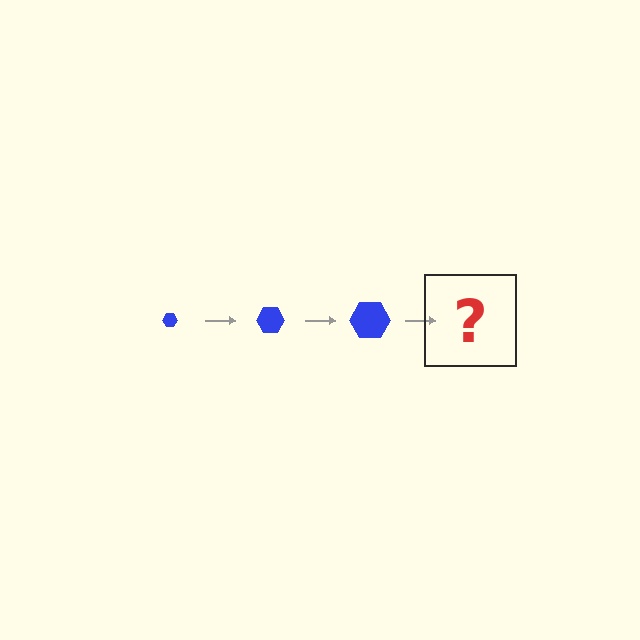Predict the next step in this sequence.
The next step is a blue hexagon, larger than the previous one.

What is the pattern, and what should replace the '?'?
The pattern is that the hexagon gets progressively larger each step. The '?' should be a blue hexagon, larger than the previous one.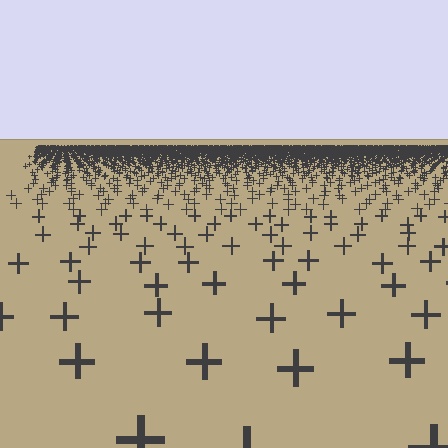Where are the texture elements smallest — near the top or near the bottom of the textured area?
Near the top.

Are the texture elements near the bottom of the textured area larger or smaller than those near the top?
Larger. Near the bottom, elements are closer to the viewer and appear at a bigger on-screen size.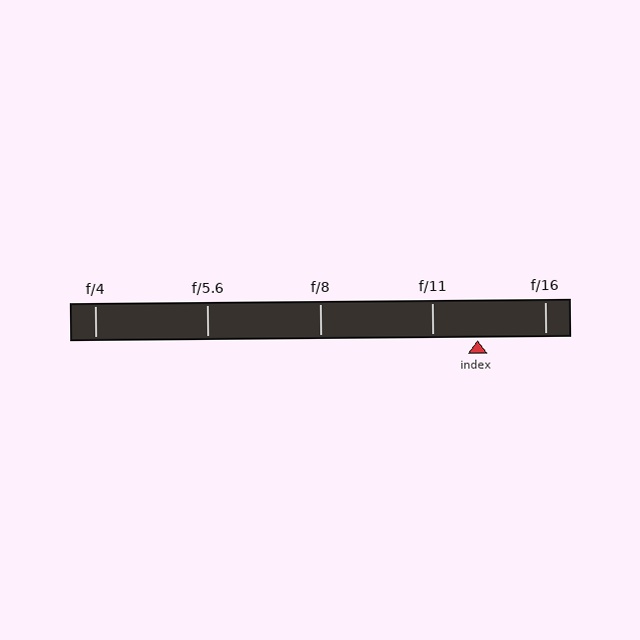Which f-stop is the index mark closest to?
The index mark is closest to f/11.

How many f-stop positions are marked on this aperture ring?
There are 5 f-stop positions marked.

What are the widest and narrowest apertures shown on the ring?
The widest aperture shown is f/4 and the narrowest is f/16.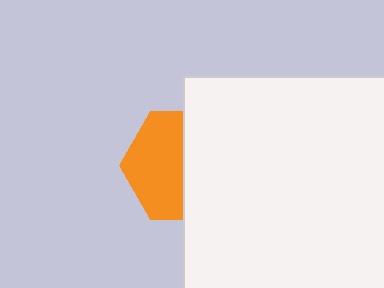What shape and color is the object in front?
The object in front is a white rectangle.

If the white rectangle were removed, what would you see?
You would see the complete orange hexagon.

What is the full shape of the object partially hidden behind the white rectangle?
The partially hidden object is an orange hexagon.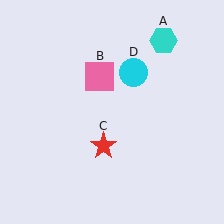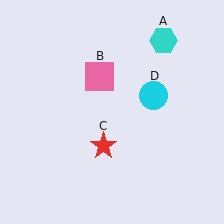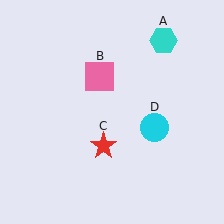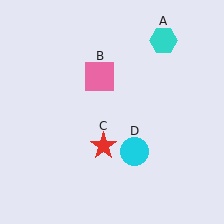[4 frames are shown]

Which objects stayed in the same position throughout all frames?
Cyan hexagon (object A) and pink square (object B) and red star (object C) remained stationary.